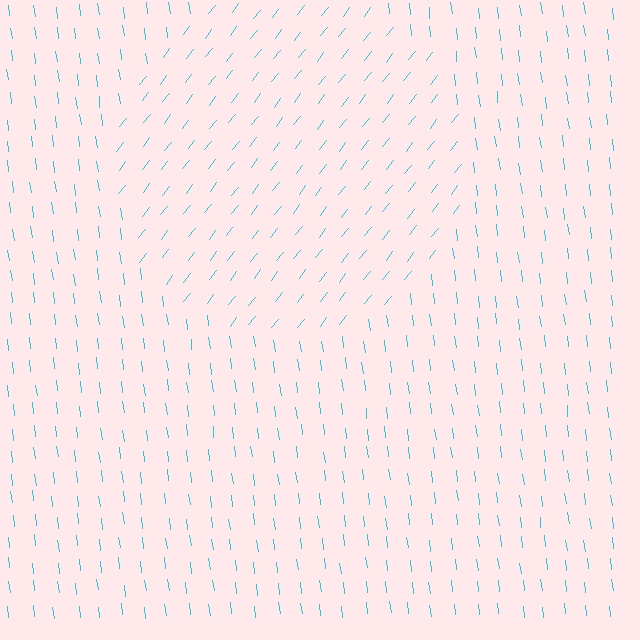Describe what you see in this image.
The image is filled with small cyan line segments. A circle region in the image has lines oriented differently from the surrounding lines, creating a visible texture boundary.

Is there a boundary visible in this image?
Yes, there is a texture boundary formed by a change in line orientation.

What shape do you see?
I see a circle.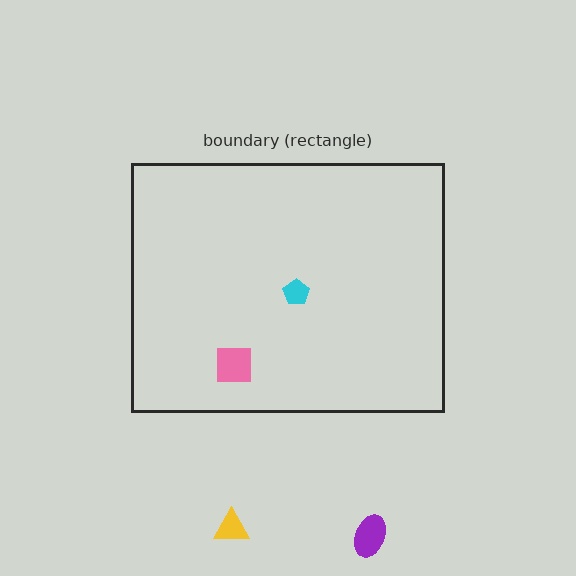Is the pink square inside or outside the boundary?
Inside.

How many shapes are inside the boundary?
2 inside, 2 outside.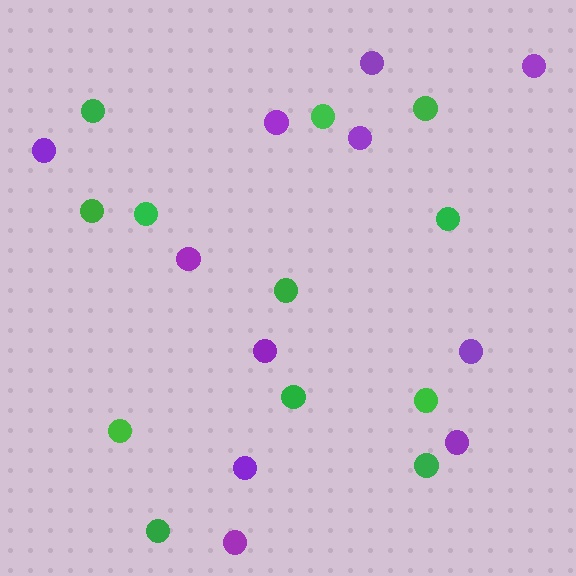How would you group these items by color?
There are 2 groups: one group of green circles (12) and one group of purple circles (11).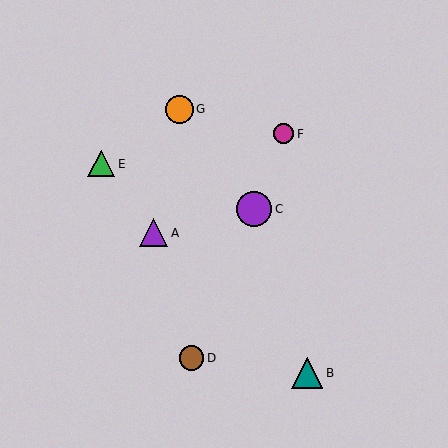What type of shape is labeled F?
Shape F is a magenta circle.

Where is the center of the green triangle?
The center of the green triangle is at (101, 164).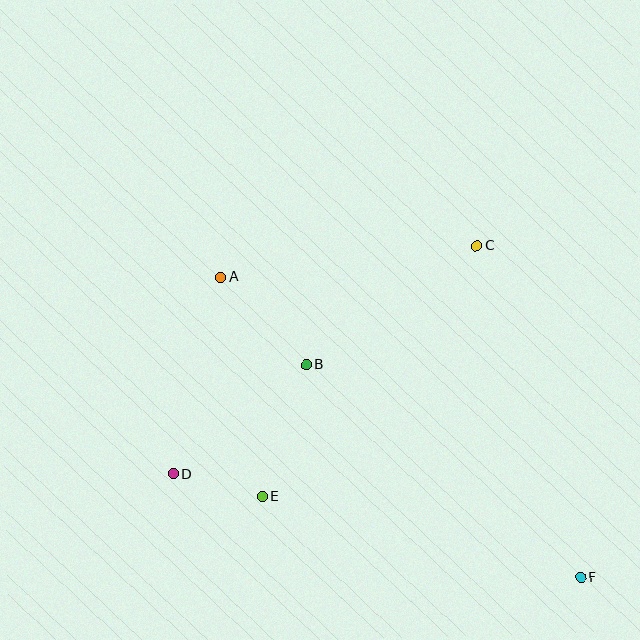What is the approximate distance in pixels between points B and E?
The distance between B and E is approximately 139 pixels.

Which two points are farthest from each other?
Points A and F are farthest from each other.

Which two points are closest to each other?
Points D and E are closest to each other.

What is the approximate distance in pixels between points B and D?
The distance between B and D is approximately 172 pixels.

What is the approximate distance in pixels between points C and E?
The distance between C and E is approximately 330 pixels.